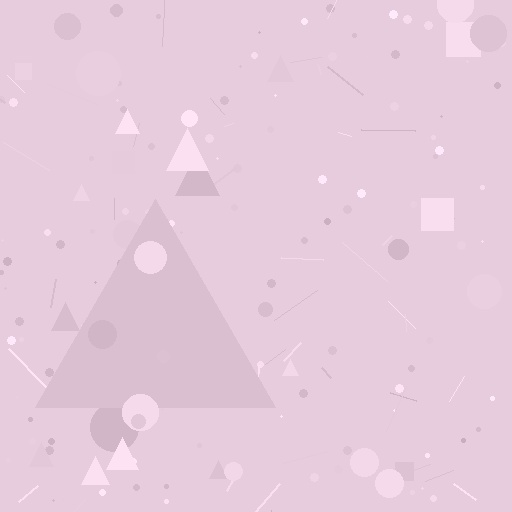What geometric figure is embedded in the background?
A triangle is embedded in the background.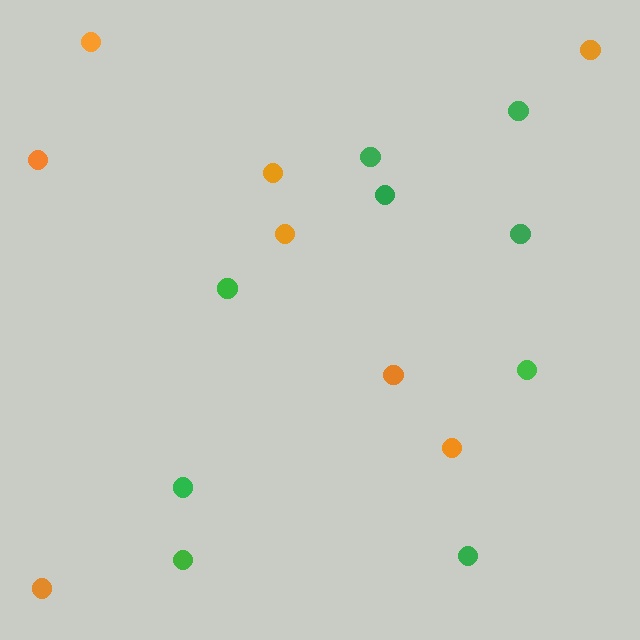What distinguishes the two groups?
There are 2 groups: one group of orange circles (8) and one group of green circles (9).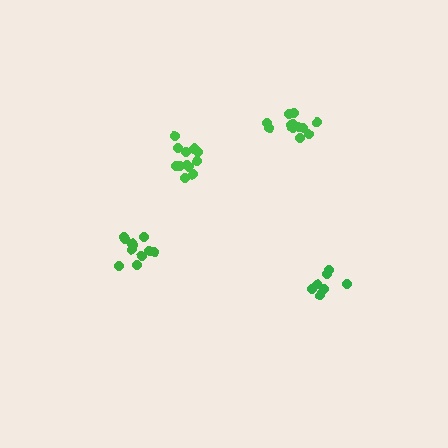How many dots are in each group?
Group 1: 12 dots, Group 2: 7 dots, Group 3: 12 dots, Group 4: 12 dots (43 total).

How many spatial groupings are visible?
There are 4 spatial groupings.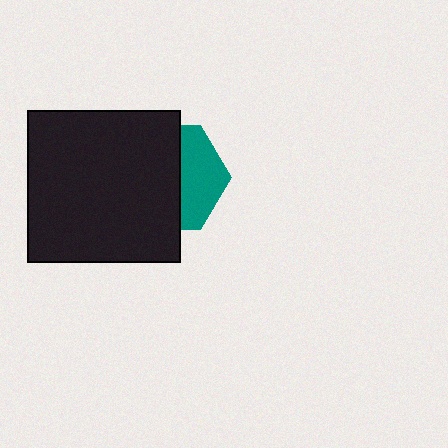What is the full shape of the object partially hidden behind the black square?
The partially hidden object is a teal hexagon.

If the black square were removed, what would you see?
You would see the complete teal hexagon.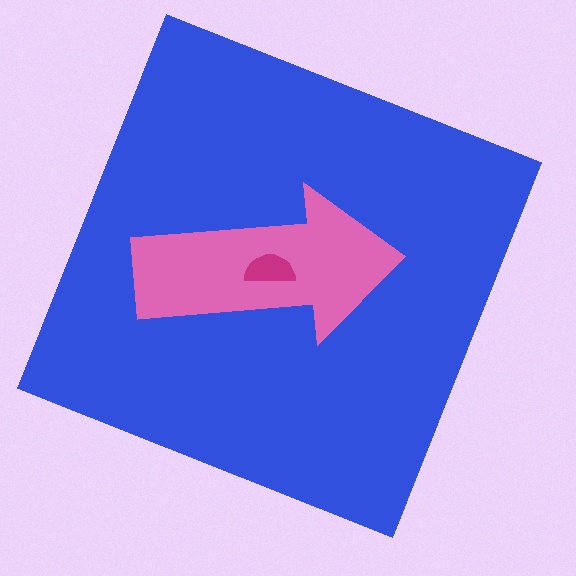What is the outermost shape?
The blue square.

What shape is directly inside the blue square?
The pink arrow.